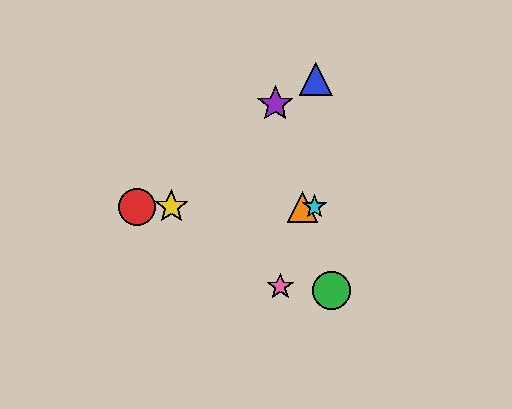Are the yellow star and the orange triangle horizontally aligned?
Yes, both are at y≈207.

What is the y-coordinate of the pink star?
The pink star is at y≈287.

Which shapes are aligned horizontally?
The red circle, the yellow star, the orange triangle, the cyan star are aligned horizontally.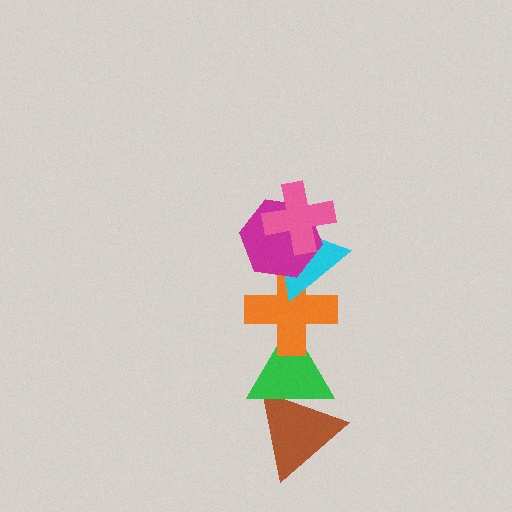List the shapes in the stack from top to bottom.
From top to bottom: the pink cross, the magenta hexagon, the cyan triangle, the orange cross, the green triangle, the brown triangle.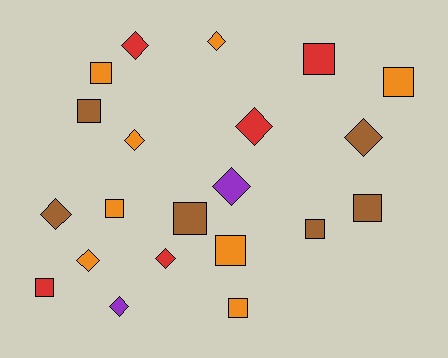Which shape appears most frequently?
Square, with 11 objects.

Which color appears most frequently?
Orange, with 8 objects.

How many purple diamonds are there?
There are 2 purple diamonds.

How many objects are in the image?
There are 21 objects.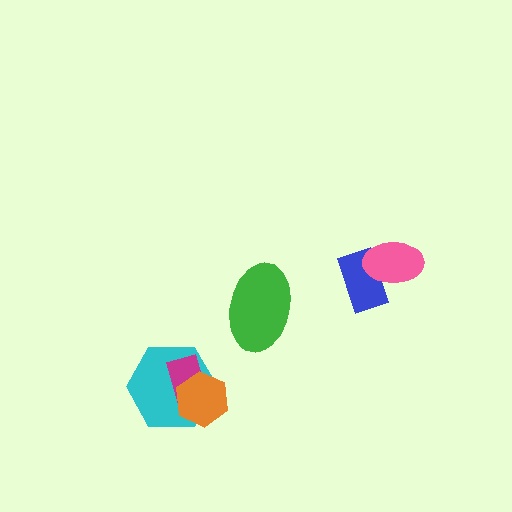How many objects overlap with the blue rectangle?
1 object overlaps with the blue rectangle.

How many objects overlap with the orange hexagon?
2 objects overlap with the orange hexagon.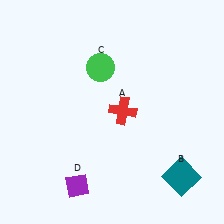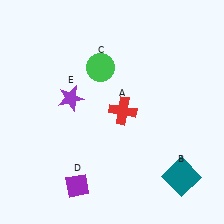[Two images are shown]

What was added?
A purple star (E) was added in Image 2.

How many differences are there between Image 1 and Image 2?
There is 1 difference between the two images.